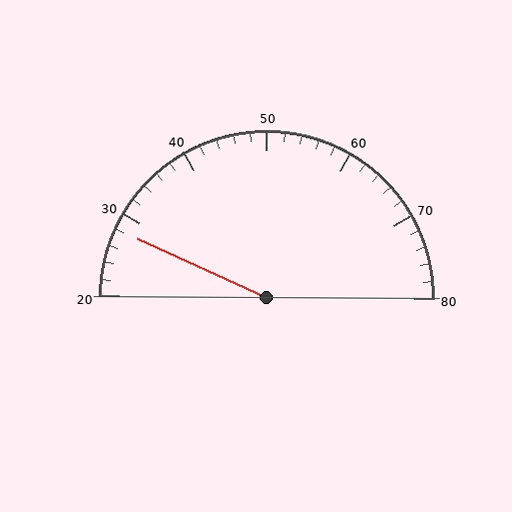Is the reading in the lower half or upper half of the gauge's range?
The reading is in the lower half of the range (20 to 80).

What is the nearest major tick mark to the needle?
The nearest major tick mark is 30.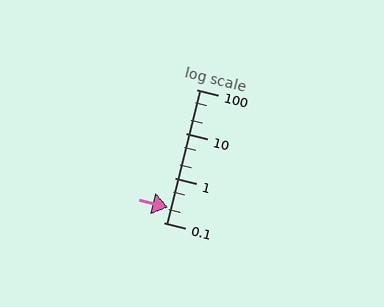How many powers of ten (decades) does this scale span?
The scale spans 3 decades, from 0.1 to 100.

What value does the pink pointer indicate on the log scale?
The pointer indicates approximately 0.22.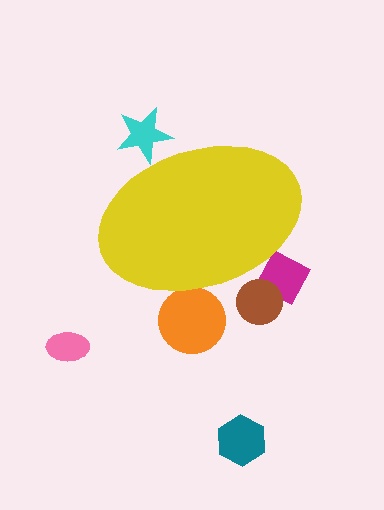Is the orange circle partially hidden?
Yes, the orange circle is partially hidden behind the yellow ellipse.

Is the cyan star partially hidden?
Yes, the cyan star is partially hidden behind the yellow ellipse.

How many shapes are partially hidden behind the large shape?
4 shapes are partially hidden.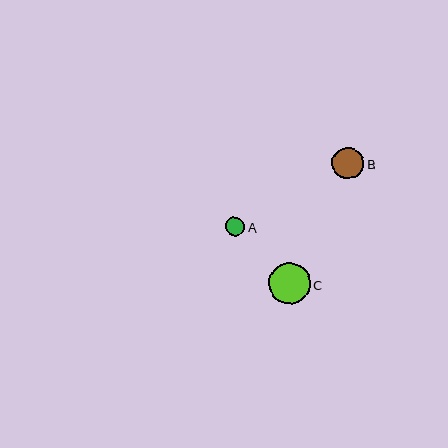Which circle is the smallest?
Circle A is the smallest with a size of approximately 19 pixels.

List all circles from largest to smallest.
From largest to smallest: C, B, A.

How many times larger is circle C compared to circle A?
Circle C is approximately 2.2 times the size of circle A.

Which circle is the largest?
Circle C is the largest with a size of approximately 42 pixels.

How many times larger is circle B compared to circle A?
Circle B is approximately 1.7 times the size of circle A.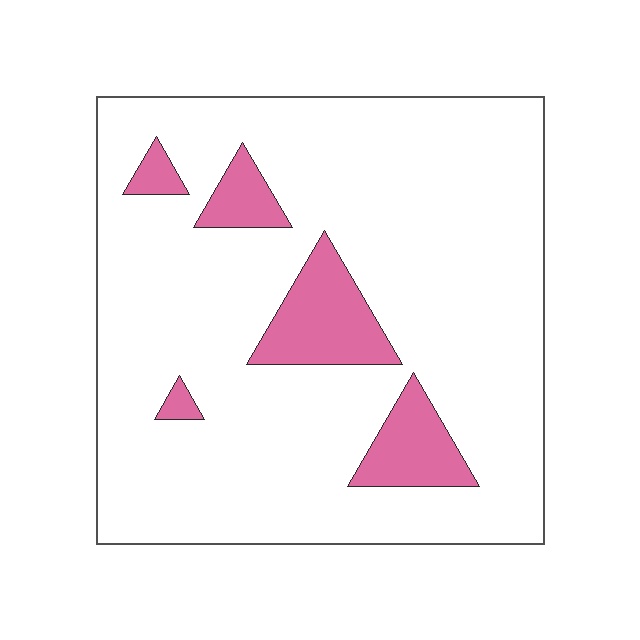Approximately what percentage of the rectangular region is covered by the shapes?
Approximately 15%.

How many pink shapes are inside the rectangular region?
5.